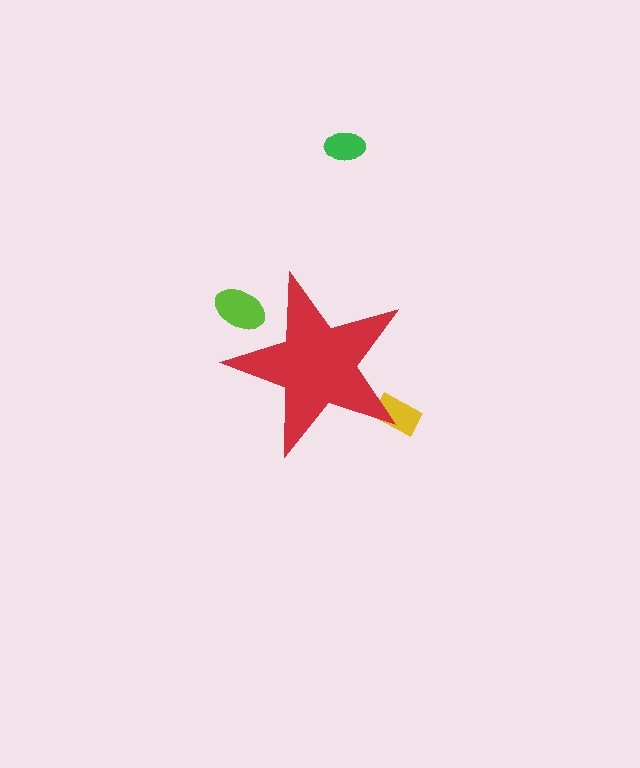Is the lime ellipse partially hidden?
Yes, the lime ellipse is partially hidden behind the red star.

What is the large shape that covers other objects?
A red star.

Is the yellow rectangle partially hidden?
Yes, the yellow rectangle is partially hidden behind the red star.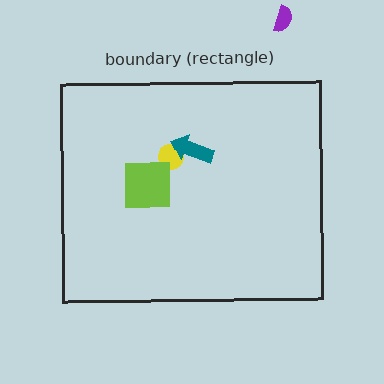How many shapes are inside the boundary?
3 inside, 1 outside.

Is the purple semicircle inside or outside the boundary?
Outside.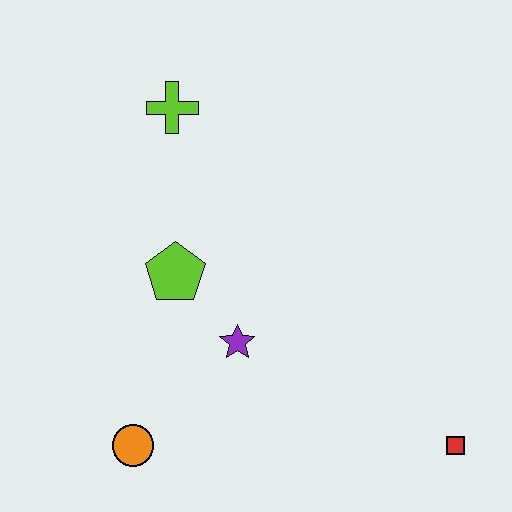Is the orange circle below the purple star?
Yes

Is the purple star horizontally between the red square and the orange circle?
Yes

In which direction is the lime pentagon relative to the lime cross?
The lime pentagon is below the lime cross.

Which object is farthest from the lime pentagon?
The red square is farthest from the lime pentagon.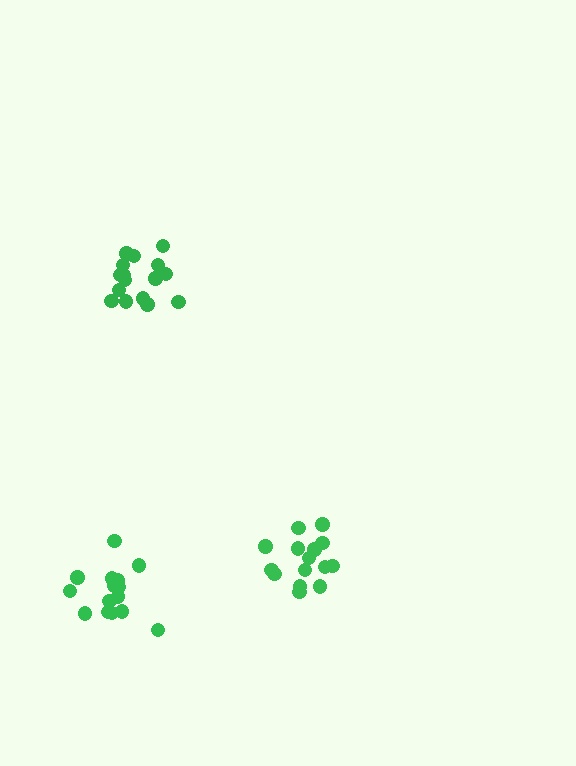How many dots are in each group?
Group 1: 15 dots, Group 2: 15 dots, Group 3: 16 dots (46 total).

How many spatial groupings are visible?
There are 3 spatial groupings.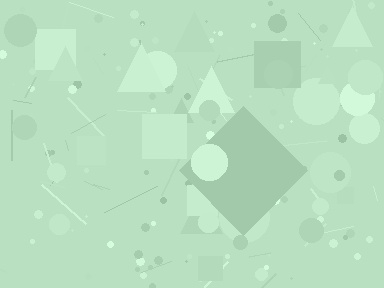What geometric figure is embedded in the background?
A diamond is embedded in the background.